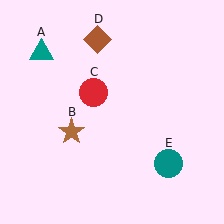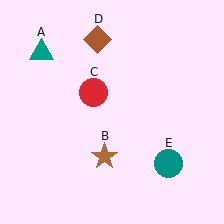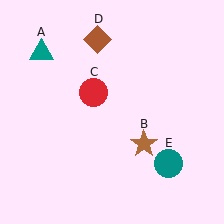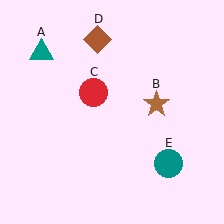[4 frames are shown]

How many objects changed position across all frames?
1 object changed position: brown star (object B).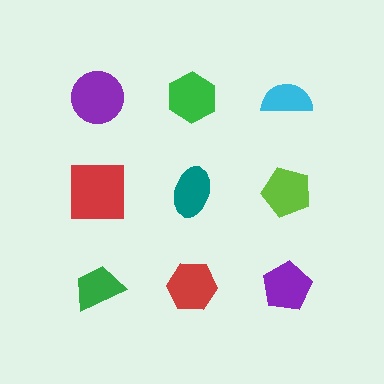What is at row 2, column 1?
A red square.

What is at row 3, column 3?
A purple pentagon.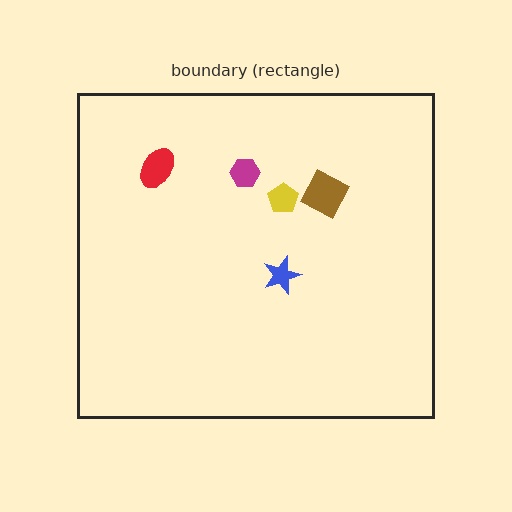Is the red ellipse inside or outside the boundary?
Inside.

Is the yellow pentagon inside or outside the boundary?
Inside.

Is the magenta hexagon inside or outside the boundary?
Inside.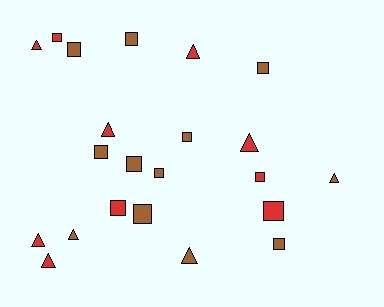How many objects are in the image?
There are 22 objects.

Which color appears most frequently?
Brown, with 12 objects.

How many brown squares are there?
There are 9 brown squares.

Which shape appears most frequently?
Square, with 13 objects.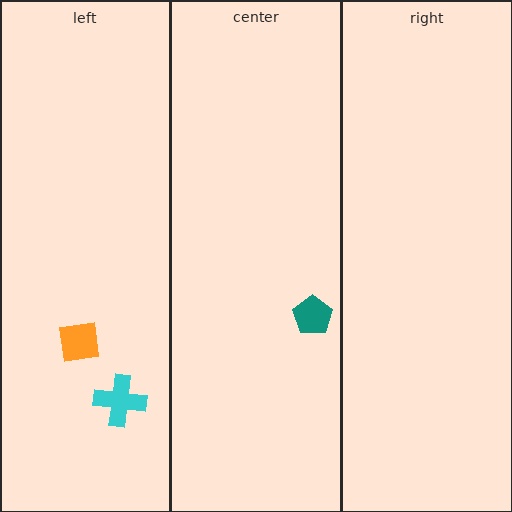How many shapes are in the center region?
1.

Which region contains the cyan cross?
The left region.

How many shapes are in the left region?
2.